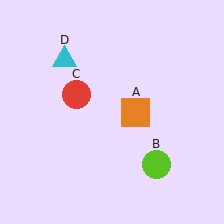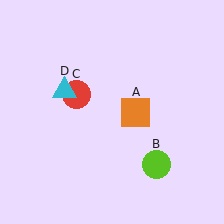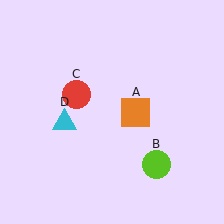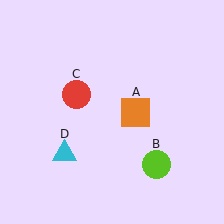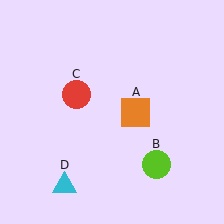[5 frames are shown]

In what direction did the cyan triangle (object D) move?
The cyan triangle (object D) moved down.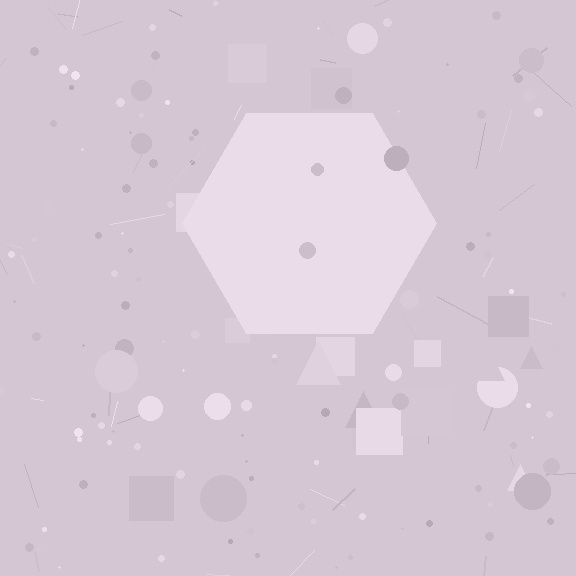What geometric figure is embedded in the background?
A hexagon is embedded in the background.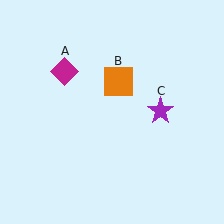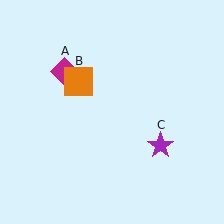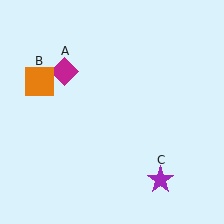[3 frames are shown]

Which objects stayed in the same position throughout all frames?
Magenta diamond (object A) remained stationary.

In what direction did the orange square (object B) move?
The orange square (object B) moved left.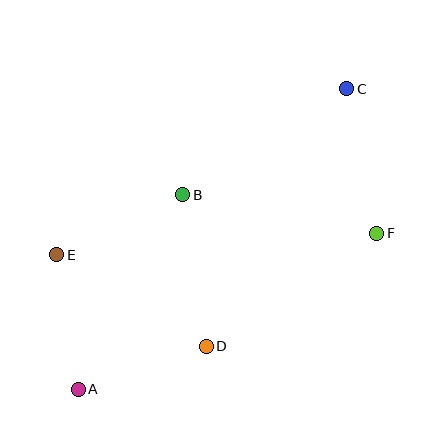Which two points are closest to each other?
Points A and D are closest to each other.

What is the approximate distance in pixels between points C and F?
The distance between C and F is approximately 147 pixels.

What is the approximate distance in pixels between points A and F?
The distance between A and F is approximately 337 pixels.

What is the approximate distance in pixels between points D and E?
The distance between D and E is approximately 175 pixels.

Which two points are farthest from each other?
Points A and C are farthest from each other.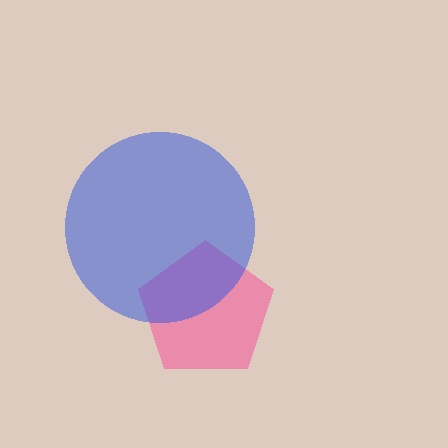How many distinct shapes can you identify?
There are 2 distinct shapes: a pink pentagon, a blue circle.